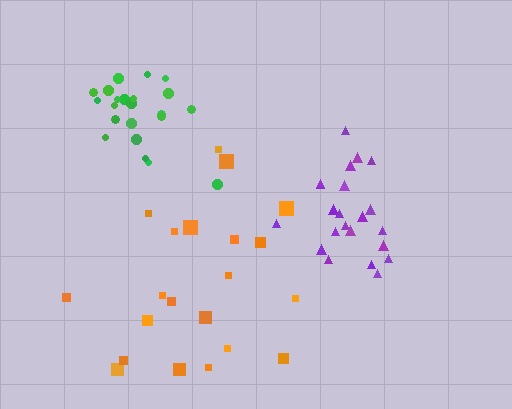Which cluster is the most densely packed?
Green.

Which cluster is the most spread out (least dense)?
Orange.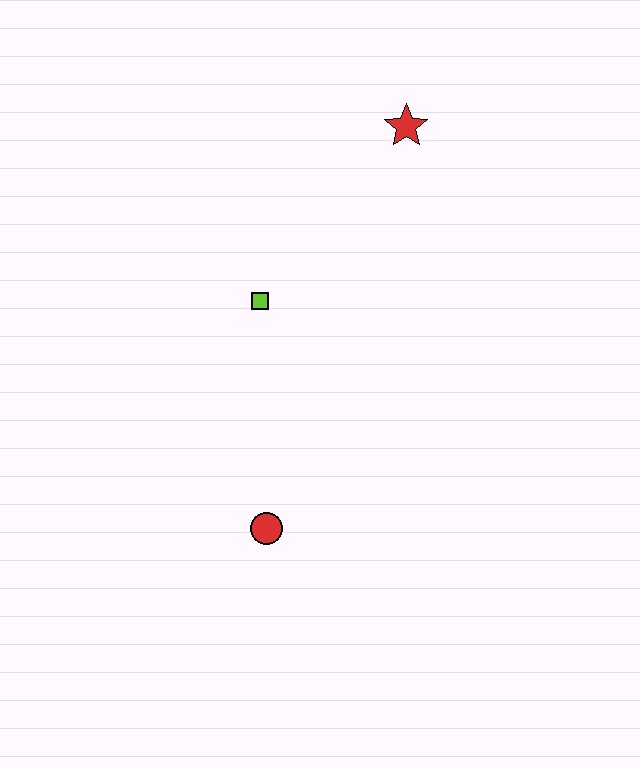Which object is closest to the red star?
The lime square is closest to the red star.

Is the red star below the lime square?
No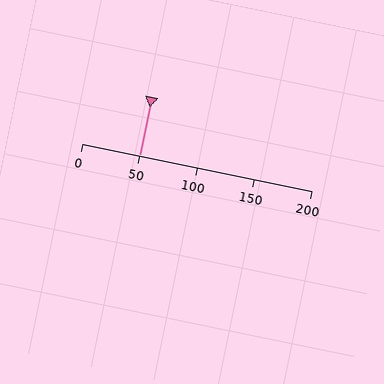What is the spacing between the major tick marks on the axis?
The major ticks are spaced 50 apart.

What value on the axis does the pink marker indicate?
The marker indicates approximately 50.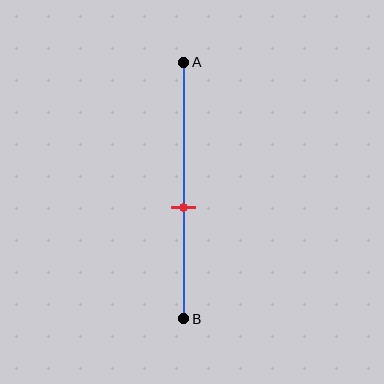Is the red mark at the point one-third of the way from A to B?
No, the mark is at about 55% from A, not at the 33% one-third point.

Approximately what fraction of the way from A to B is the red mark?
The red mark is approximately 55% of the way from A to B.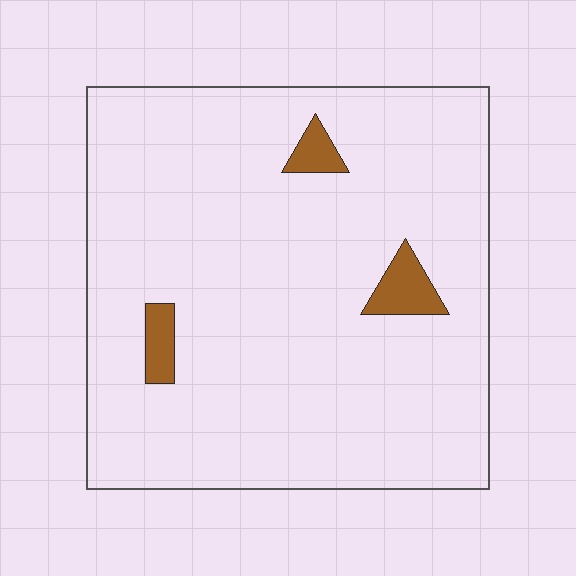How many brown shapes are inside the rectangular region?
3.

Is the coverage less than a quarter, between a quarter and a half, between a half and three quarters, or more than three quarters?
Less than a quarter.